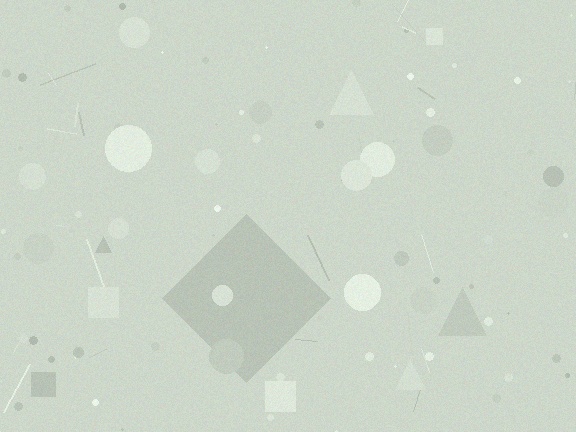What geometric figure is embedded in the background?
A diamond is embedded in the background.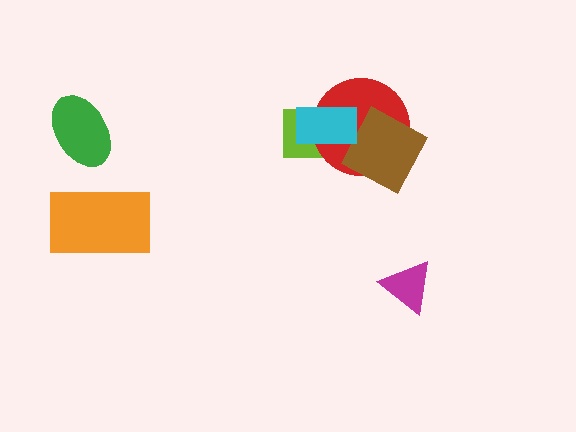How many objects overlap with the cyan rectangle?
2 objects overlap with the cyan rectangle.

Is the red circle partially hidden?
Yes, it is partially covered by another shape.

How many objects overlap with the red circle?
3 objects overlap with the red circle.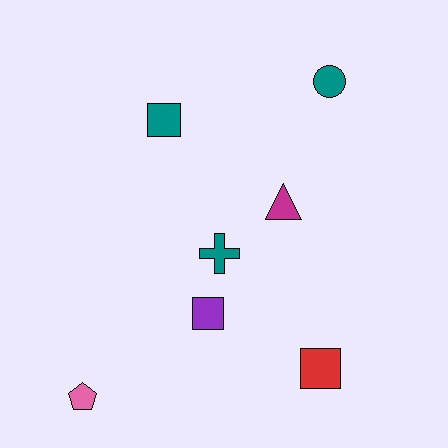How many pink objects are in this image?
There is 1 pink object.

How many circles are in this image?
There is 1 circle.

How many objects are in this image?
There are 7 objects.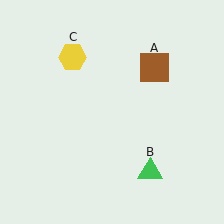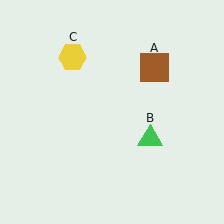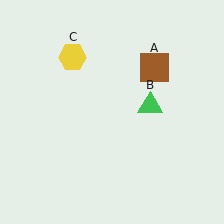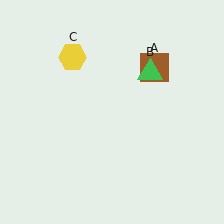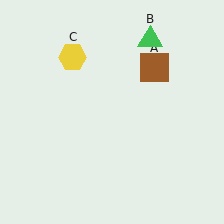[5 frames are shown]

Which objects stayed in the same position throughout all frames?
Brown square (object A) and yellow hexagon (object C) remained stationary.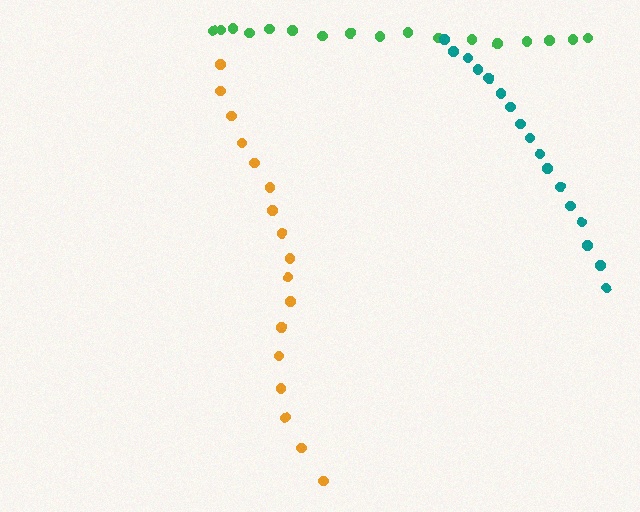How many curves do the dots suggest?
There are 3 distinct paths.